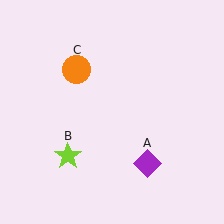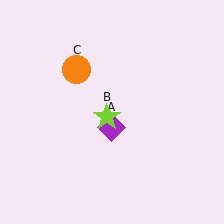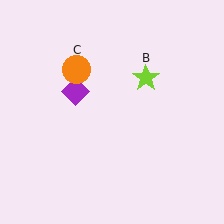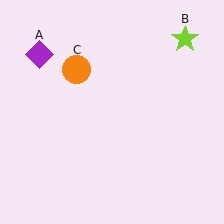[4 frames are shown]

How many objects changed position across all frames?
2 objects changed position: purple diamond (object A), lime star (object B).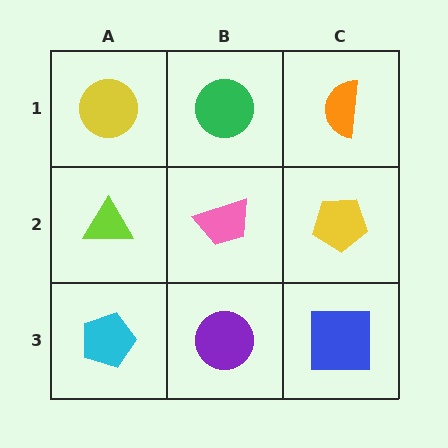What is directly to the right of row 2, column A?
A pink trapezoid.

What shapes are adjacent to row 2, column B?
A green circle (row 1, column B), a purple circle (row 3, column B), a lime triangle (row 2, column A), a yellow pentagon (row 2, column C).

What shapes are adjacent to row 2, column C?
An orange semicircle (row 1, column C), a blue square (row 3, column C), a pink trapezoid (row 2, column B).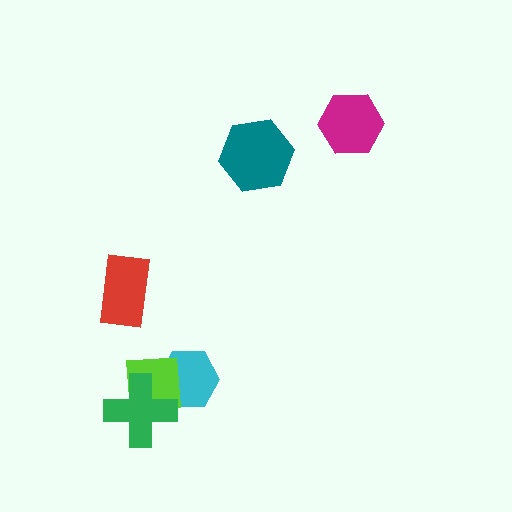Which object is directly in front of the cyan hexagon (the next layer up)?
The lime square is directly in front of the cyan hexagon.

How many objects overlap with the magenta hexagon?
0 objects overlap with the magenta hexagon.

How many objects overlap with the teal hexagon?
0 objects overlap with the teal hexagon.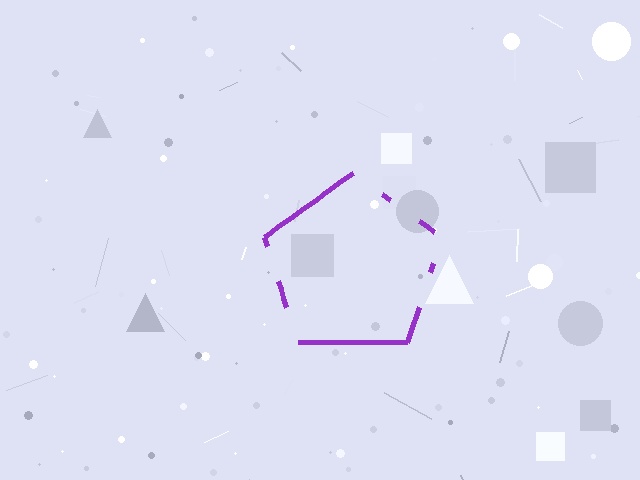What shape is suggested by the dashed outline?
The dashed outline suggests a pentagon.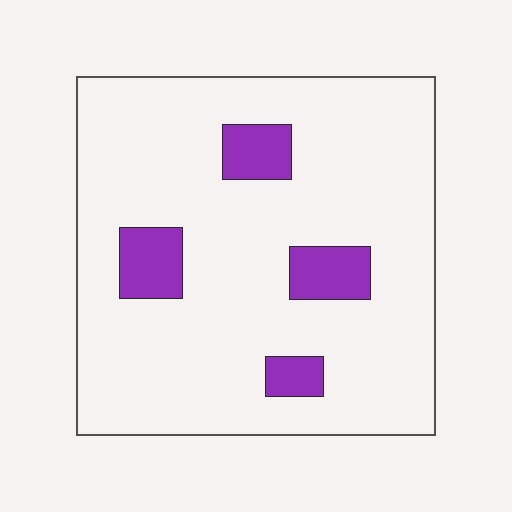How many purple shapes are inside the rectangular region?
4.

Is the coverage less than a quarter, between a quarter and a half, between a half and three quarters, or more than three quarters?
Less than a quarter.